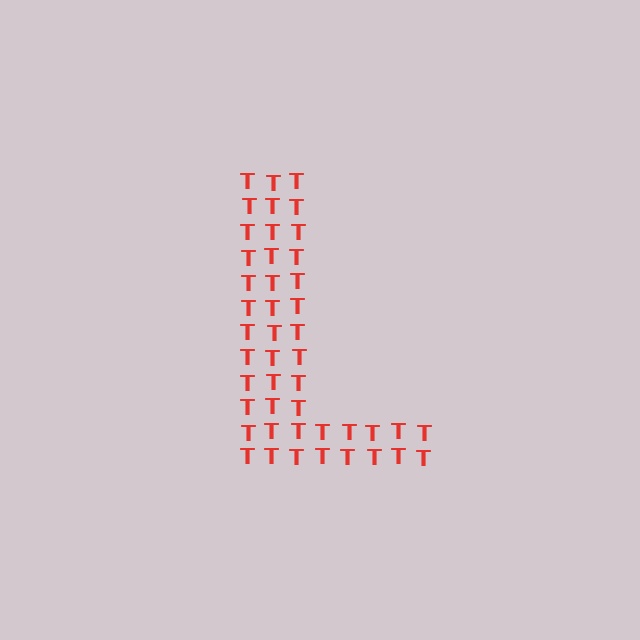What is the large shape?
The large shape is the letter L.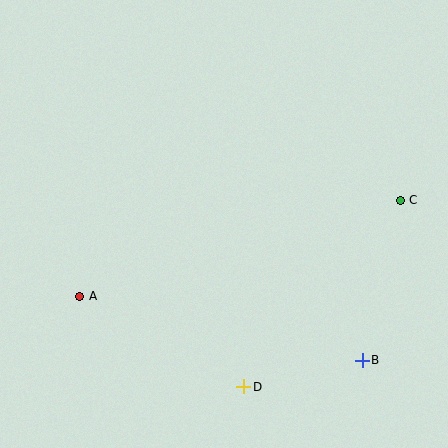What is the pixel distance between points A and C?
The distance between A and C is 335 pixels.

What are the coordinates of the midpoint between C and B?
The midpoint between C and B is at (381, 280).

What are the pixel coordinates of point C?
Point C is at (400, 200).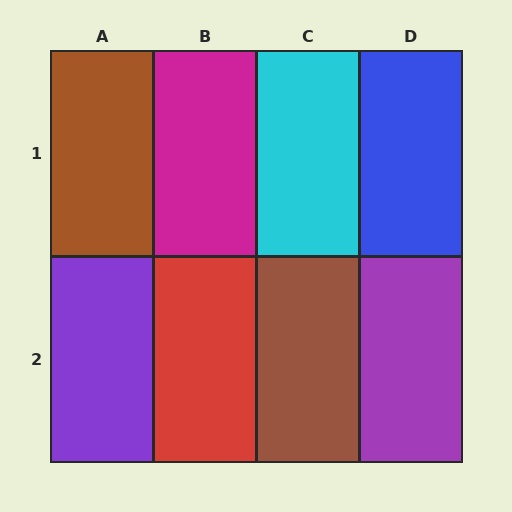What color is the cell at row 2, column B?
Red.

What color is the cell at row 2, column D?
Purple.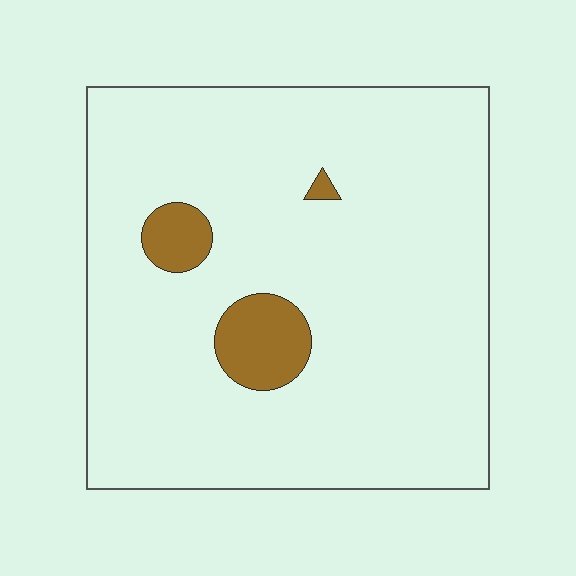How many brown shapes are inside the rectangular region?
3.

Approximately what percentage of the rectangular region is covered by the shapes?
Approximately 5%.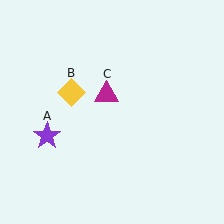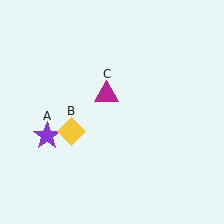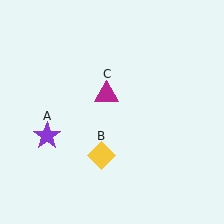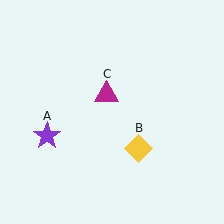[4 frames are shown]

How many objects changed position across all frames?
1 object changed position: yellow diamond (object B).